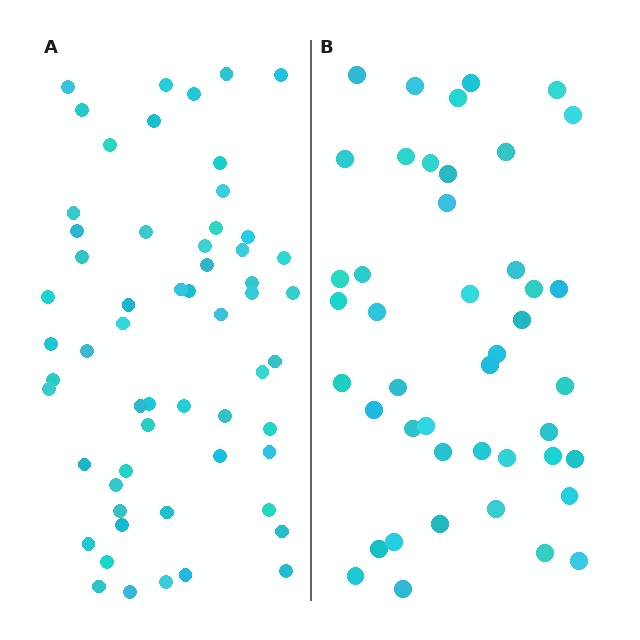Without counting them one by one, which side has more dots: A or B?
Region A (the left region) has more dots.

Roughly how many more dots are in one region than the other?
Region A has approximately 15 more dots than region B.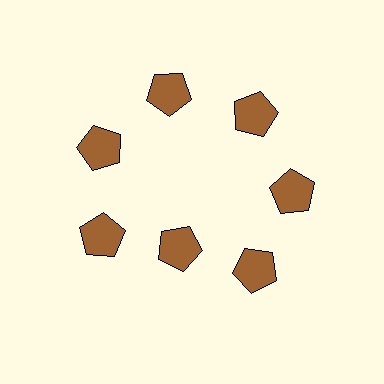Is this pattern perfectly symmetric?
No. The 7 brown pentagons are arranged in a ring, but one element near the 6 o'clock position is pulled inward toward the center, breaking the 7-fold rotational symmetry.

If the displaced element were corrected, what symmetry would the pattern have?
It would have 7-fold rotational symmetry — the pattern would map onto itself every 51 degrees.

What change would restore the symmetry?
The symmetry would be restored by moving it outward, back onto the ring so that all 7 pentagons sit at equal angles and equal distance from the center.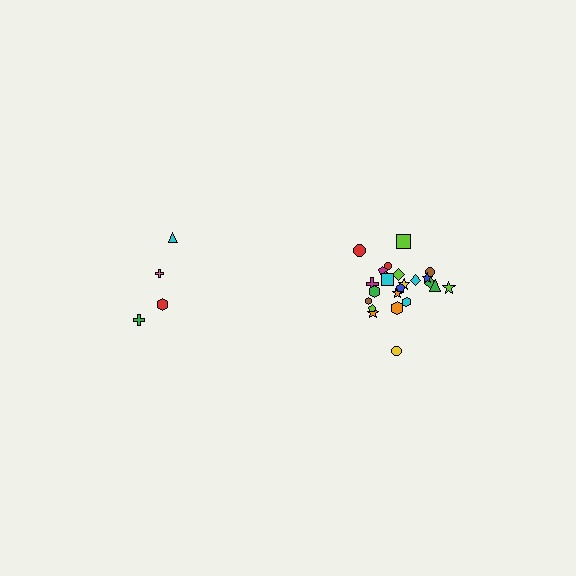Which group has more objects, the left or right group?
The right group.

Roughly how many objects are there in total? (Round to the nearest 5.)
Roughly 30 objects in total.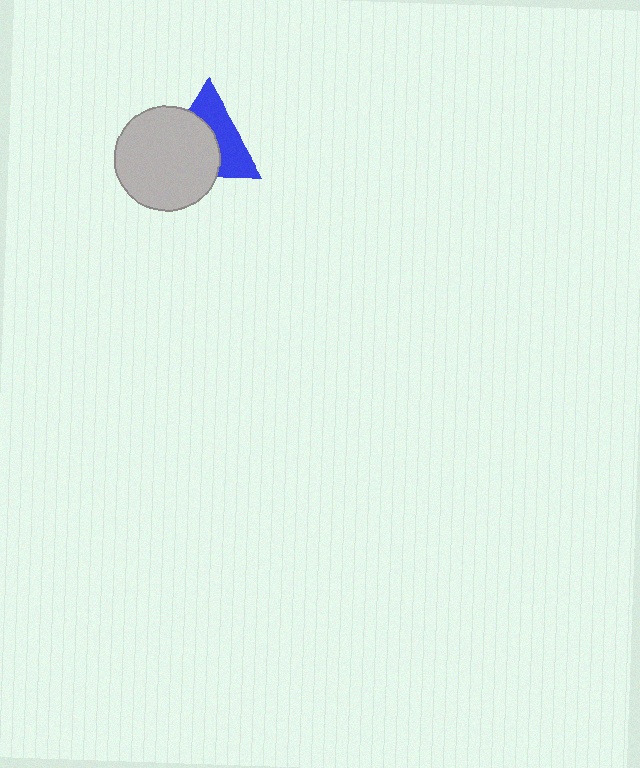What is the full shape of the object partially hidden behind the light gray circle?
The partially hidden object is a blue triangle.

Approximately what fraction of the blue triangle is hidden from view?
Roughly 53% of the blue triangle is hidden behind the light gray circle.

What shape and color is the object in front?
The object in front is a light gray circle.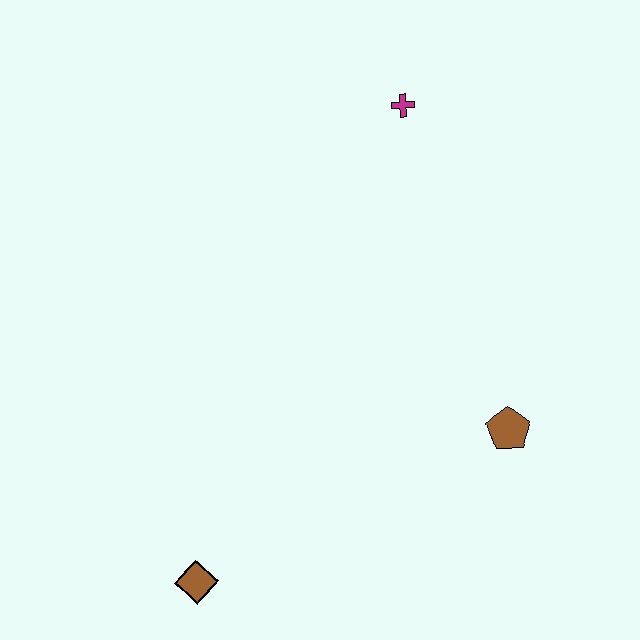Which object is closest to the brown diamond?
The brown pentagon is closest to the brown diamond.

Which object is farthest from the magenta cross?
The brown diamond is farthest from the magenta cross.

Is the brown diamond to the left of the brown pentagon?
Yes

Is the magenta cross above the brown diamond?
Yes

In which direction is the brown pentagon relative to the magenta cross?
The brown pentagon is below the magenta cross.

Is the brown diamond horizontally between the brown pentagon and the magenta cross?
No